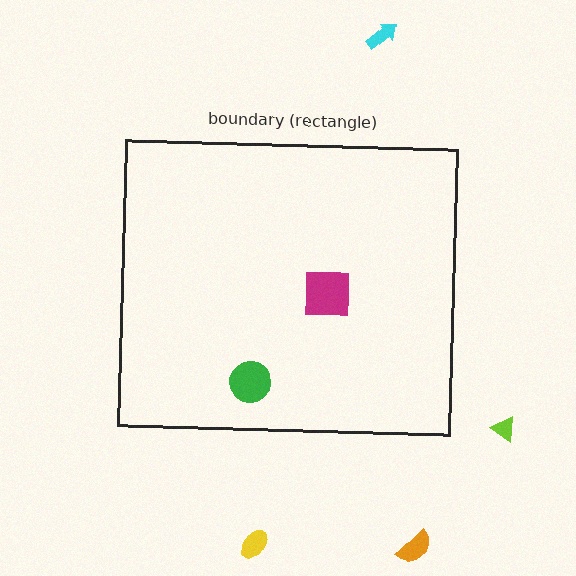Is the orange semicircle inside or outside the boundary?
Outside.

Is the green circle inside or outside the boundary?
Inside.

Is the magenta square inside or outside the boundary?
Inside.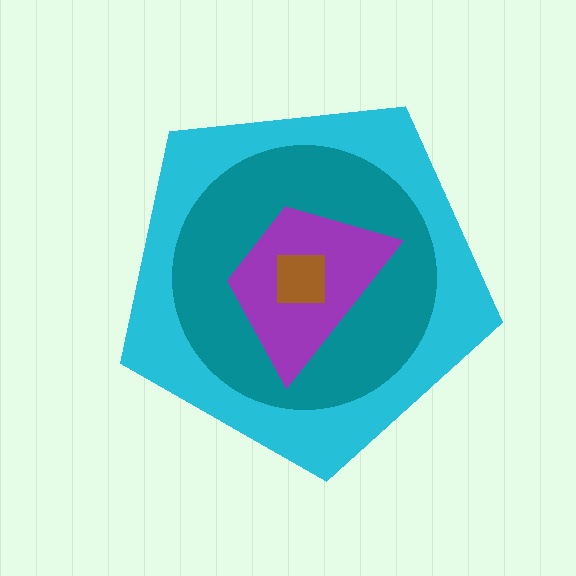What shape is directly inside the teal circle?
The purple trapezoid.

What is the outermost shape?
The cyan pentagon.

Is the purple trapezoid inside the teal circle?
Yes.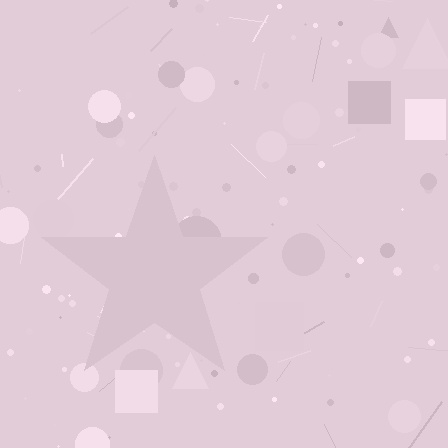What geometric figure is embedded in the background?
A star is embedded in the background.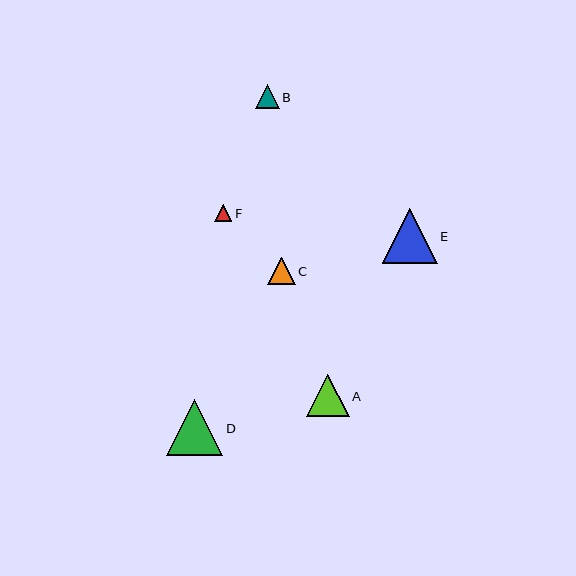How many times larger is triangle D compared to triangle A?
Triangle D is approximately 1.3 times the size of triangle A.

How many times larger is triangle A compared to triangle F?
Triangle A is approximately 2.5 times the size of triangle F.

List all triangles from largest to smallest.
From largest to smallest: D, E, A, C, B, F.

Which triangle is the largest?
Triangle D is the largest with a size of approximately 56 pixels.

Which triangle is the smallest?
Triangle F is the smallest with a size of approximately 17 pixels.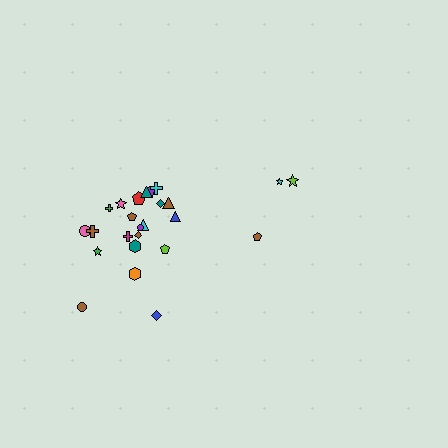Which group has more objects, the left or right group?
The left group.